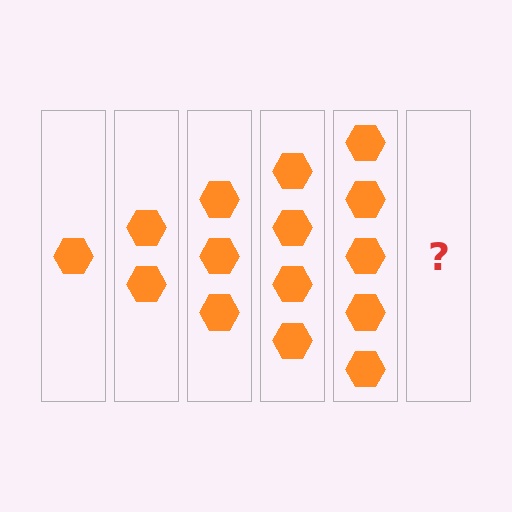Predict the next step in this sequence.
The next step is 6 hexagons.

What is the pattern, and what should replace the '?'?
The pattern is that each step adds one more hexagon. The '?' should be 6 hexagons.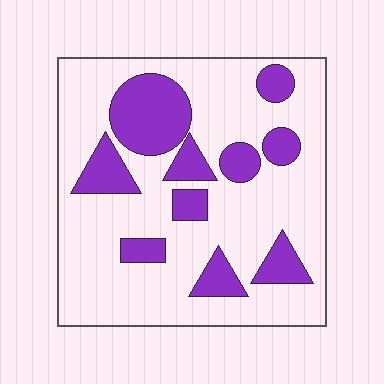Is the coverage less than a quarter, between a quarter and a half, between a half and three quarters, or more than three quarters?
Between a quarter and a half.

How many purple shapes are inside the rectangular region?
10.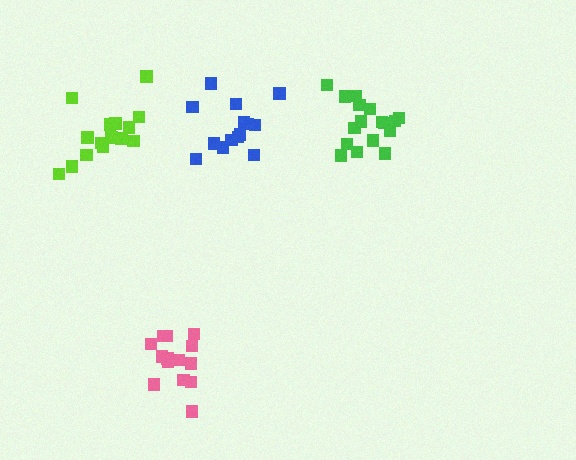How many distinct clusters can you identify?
There are 4 distinct clusters.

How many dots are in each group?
Group 1: 17 dots, Group 2: 16 dots, Group 3: 14 dots, Group 4: 14 dots (61 total).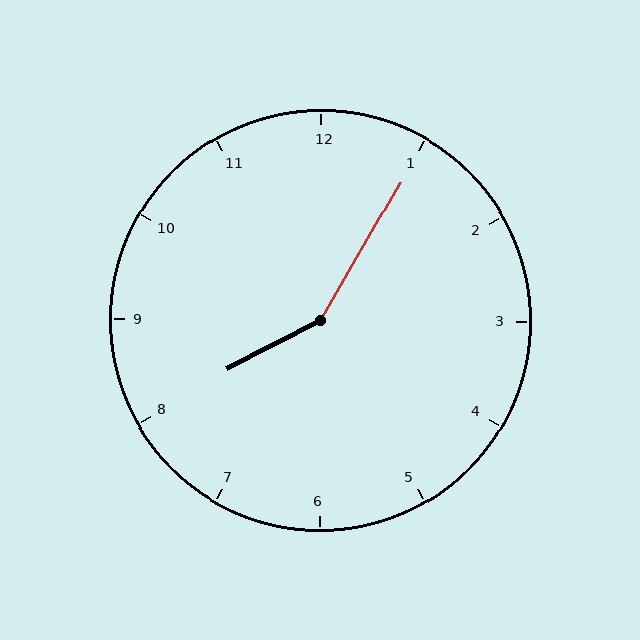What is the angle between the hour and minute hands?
Approximately 148 degrees.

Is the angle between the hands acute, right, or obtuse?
It is obtuse.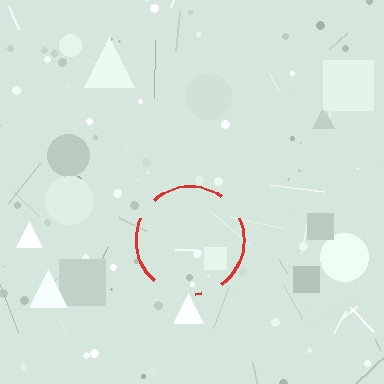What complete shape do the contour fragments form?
The contour fragments form a circle.